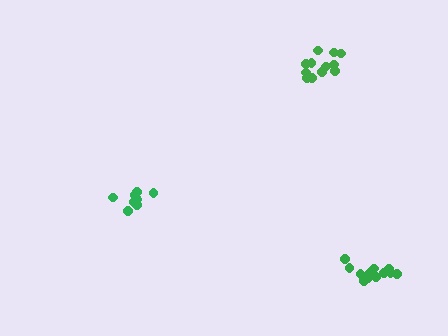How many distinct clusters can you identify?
There are 3 distinct clusters.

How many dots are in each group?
Group 1: 12 dots, Group 2: 12 dots, Group 3: 8 dots (32 total).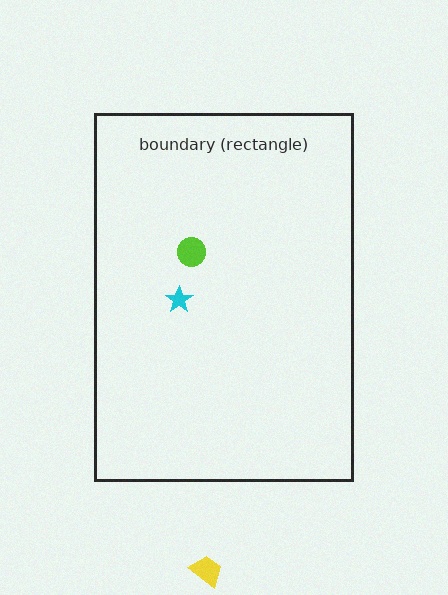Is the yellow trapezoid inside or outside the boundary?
Outside.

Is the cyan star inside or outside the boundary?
Inside.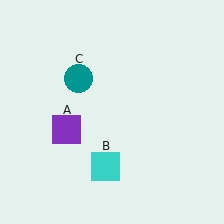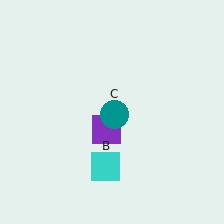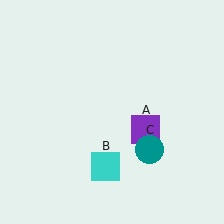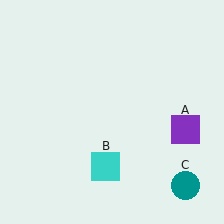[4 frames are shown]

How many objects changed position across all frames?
2 objects changed position: purple square (object A), teal circle (object C).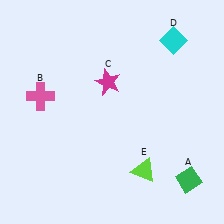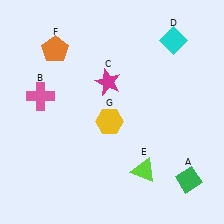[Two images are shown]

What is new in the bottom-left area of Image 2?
A yellow hexagon (G) was added in the bottom-left area of Image 2.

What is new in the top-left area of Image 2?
An orange pentagon (F) was added in the top-left area of Image 2.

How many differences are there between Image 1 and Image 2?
There are 2 differences between the two images.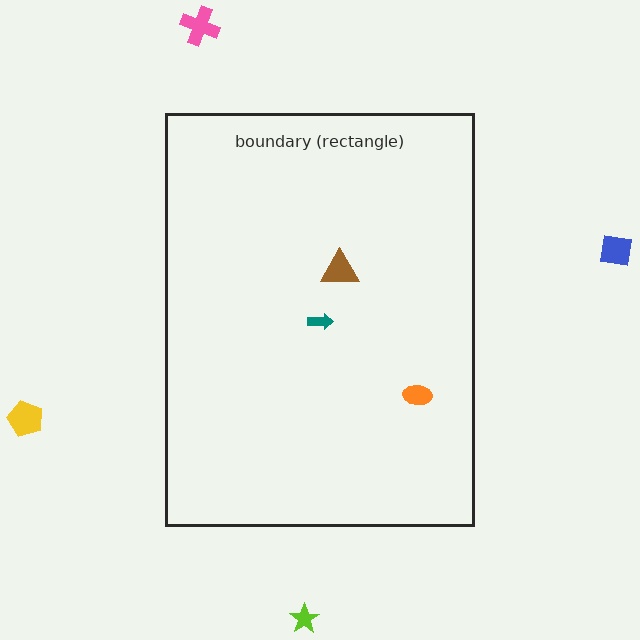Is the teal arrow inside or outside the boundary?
Inside.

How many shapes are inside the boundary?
3 inside, 4 outside.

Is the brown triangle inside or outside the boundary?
Inside.